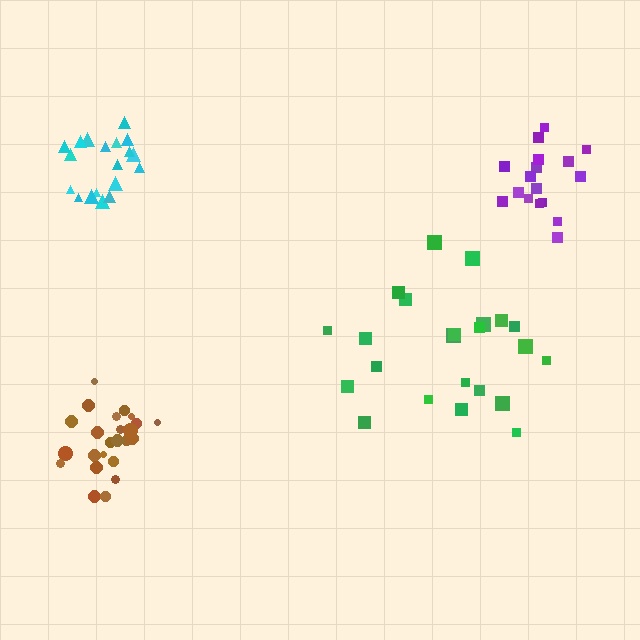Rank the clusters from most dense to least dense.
brown, purple, cyan, green.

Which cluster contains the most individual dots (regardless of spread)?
Brown (24).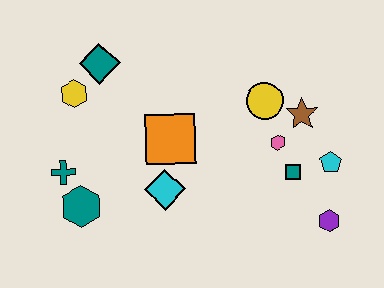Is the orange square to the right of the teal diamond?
Yes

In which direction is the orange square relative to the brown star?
The orange square is to the left of the brown star.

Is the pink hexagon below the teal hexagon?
No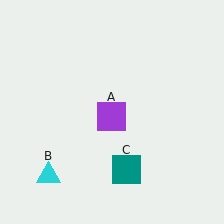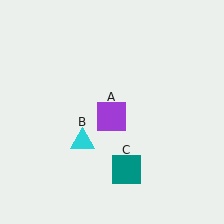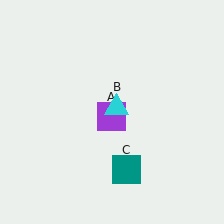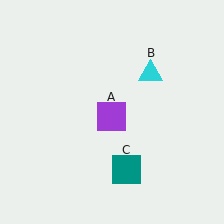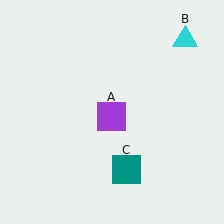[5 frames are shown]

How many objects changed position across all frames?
1 object changed position: cyan triangle (object B).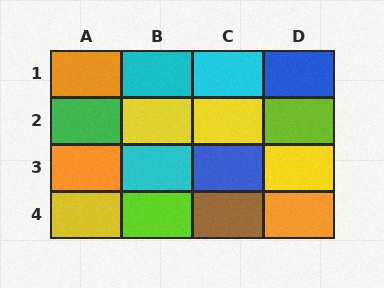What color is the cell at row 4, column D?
Orange.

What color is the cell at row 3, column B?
Cyan.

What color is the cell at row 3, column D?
Yellow.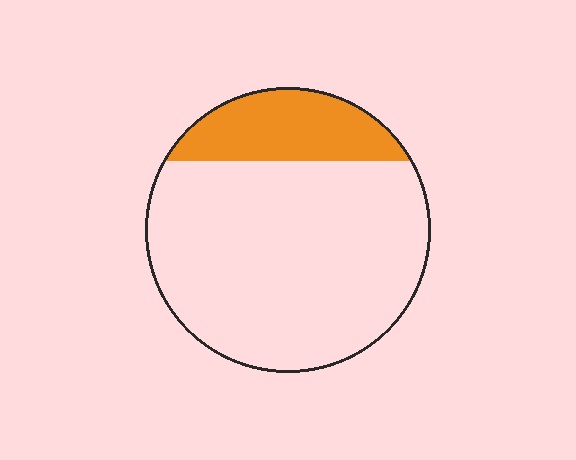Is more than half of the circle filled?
No.